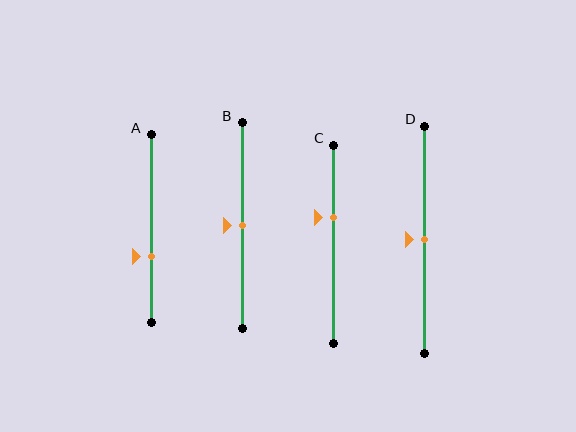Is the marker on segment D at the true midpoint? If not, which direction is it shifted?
Yes, the marker on segment D is at the true midpoint.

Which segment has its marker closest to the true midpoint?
Segment B has its marker closest to the true midpoint.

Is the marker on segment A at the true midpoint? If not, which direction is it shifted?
No, the marker on segment A is shifted downward by about 15% of the segment length.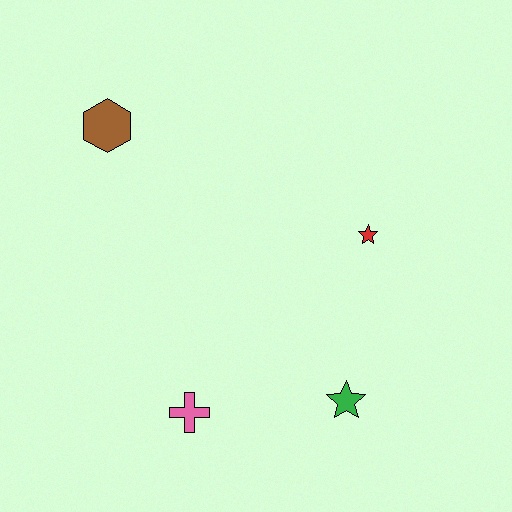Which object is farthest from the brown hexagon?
The green star is farthest from the brown hexagon.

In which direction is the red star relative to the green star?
The red star is above the green star.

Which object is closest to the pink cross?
The green star is closest to the pink cross.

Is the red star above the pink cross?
Yes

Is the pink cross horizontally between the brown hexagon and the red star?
Yes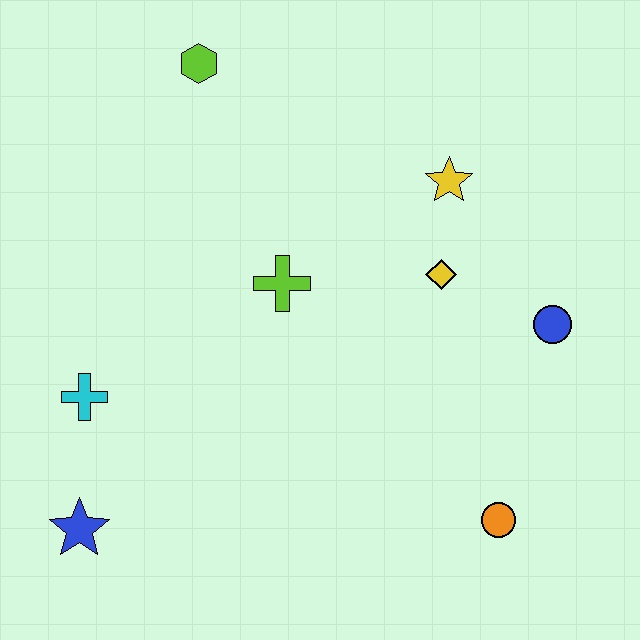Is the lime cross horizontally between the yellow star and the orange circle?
No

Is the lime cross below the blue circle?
No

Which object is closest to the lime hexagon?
The lime cross is closest to the lime hexagon.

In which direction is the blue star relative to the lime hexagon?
The blue star is below the lime hexagon.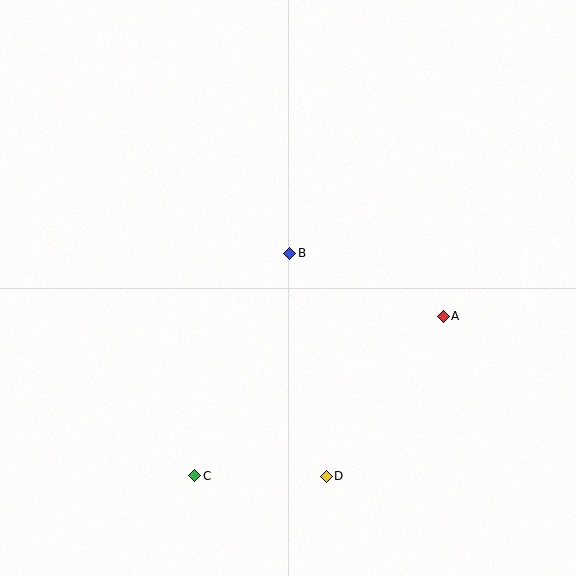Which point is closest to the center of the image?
Point B at (290, 253) is closest to the center.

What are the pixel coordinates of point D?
Point D is at (326, 476).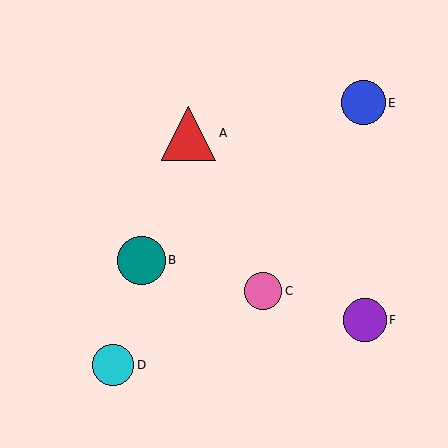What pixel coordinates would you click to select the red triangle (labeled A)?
Click at (188, 133) to select the red triangle A.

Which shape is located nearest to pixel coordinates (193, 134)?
The red triangle (labeled A) at (188, 133) is nearest to that location.